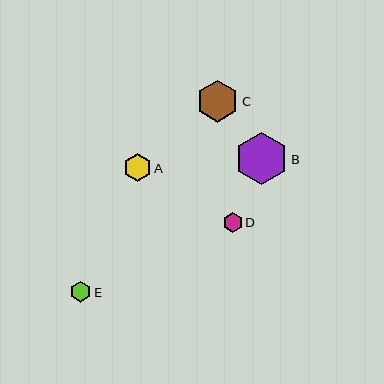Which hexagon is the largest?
Hexagon B is the largest with a size of approximately 53 pixels.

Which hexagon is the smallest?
Hexagon D is the smallest with a size of approximately 19 pixels.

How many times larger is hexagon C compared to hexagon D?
Hexagon C is approximately 2.2 times the size of hexagon D.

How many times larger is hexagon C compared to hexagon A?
Hexagon C is approximately 1.5 times the size of hexagon A.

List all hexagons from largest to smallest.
From largest to smallest: B, C, A, E, D.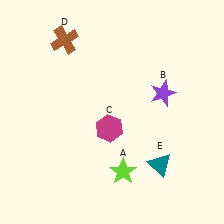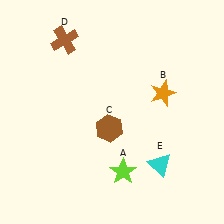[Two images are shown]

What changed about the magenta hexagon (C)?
In Image 1, C is magenta. In Image 2, it changed to brown.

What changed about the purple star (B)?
In Image 1, B is purple. In Image 2, it changed to orange.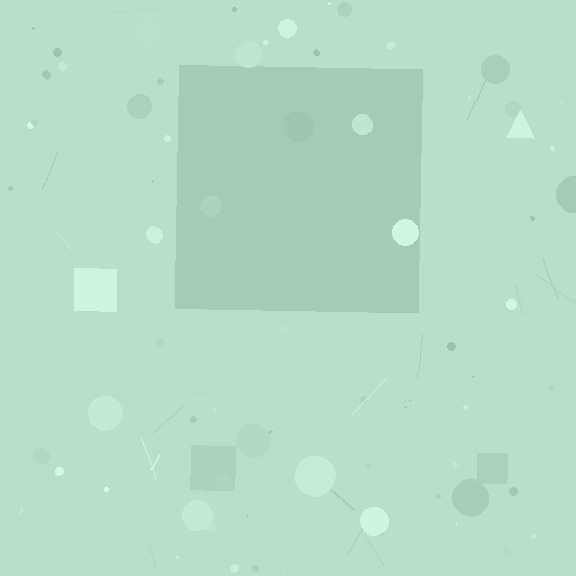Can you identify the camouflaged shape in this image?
The camouflaged shape is a square.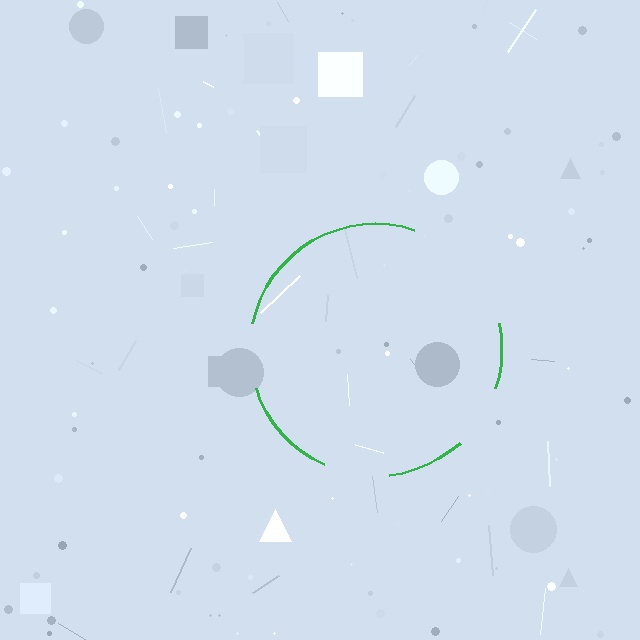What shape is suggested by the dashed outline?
The dashed outline suggests a circle.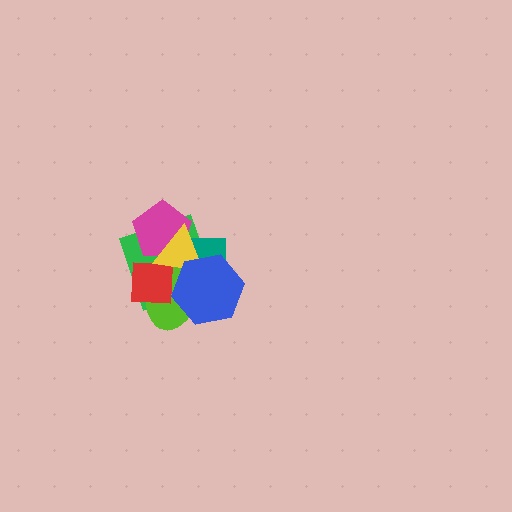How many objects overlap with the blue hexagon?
5 objects overlap with the blue hexagon.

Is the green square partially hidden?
Yes, it is partially covered by another shape.